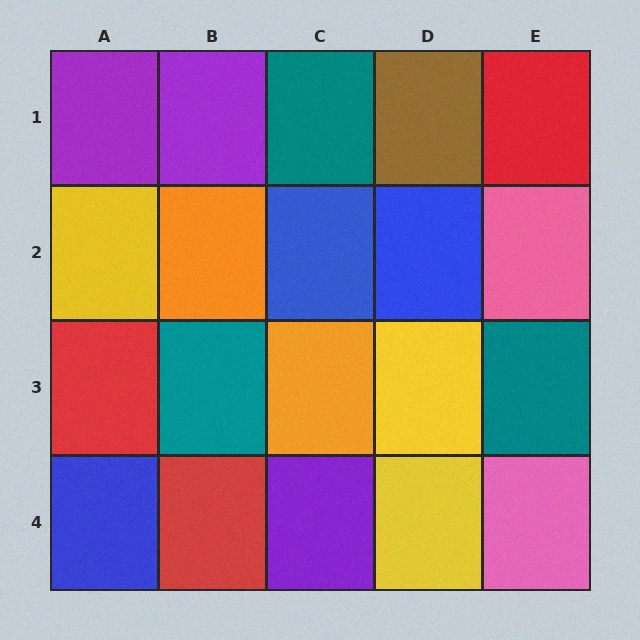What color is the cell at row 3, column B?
Teal.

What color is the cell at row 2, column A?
Yellow.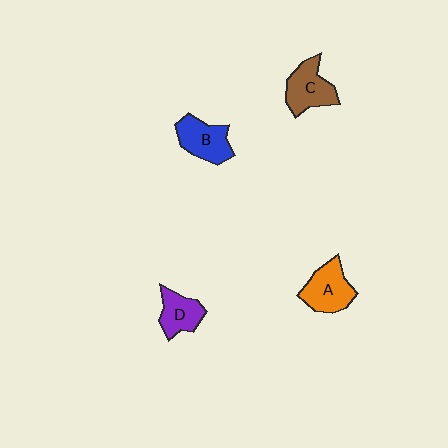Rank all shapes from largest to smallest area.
From largest to smallest: A (orange), C (brown), B (blue), D (purple).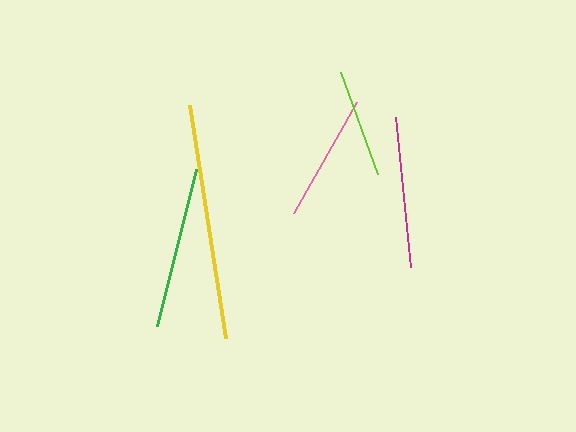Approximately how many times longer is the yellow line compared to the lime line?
The yellow line is approximately 2.2 times the length of the lime line.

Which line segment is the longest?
The yellow line is the longest at approximately 236 pixels.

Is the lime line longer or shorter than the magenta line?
The magenta line is longer than the lime line.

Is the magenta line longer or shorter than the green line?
The green line is longer than the magenta line.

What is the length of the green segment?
The green segment is approximately 161 pixels long.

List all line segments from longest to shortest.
From longest to shortest: yellow, green, magenta, pink, lime.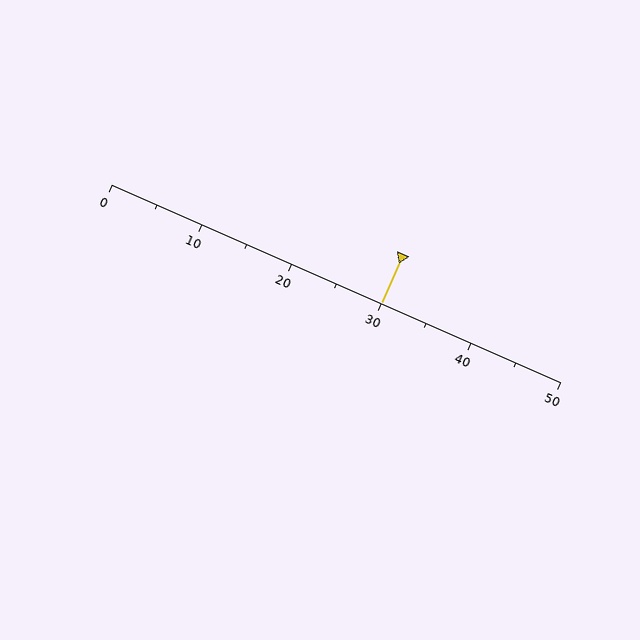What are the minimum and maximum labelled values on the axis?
The axis runs from 0 to 50.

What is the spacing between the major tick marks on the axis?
The major ticks are spaced 10 apart.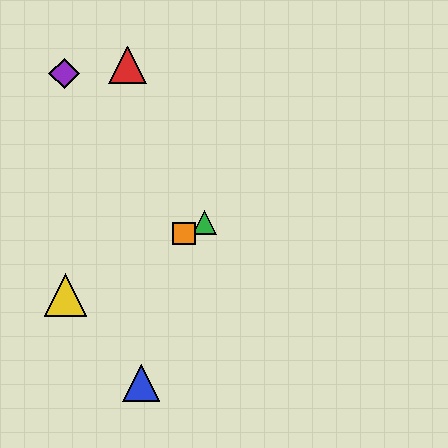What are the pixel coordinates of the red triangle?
The red triangle is at (127, 65).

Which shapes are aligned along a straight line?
The green triangle, the yellow triangle, the orange square are aligned along a straight line.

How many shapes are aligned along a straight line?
3 shapes (the green triangle, the yellow triangle, the orange square) are aligned along a straight line.